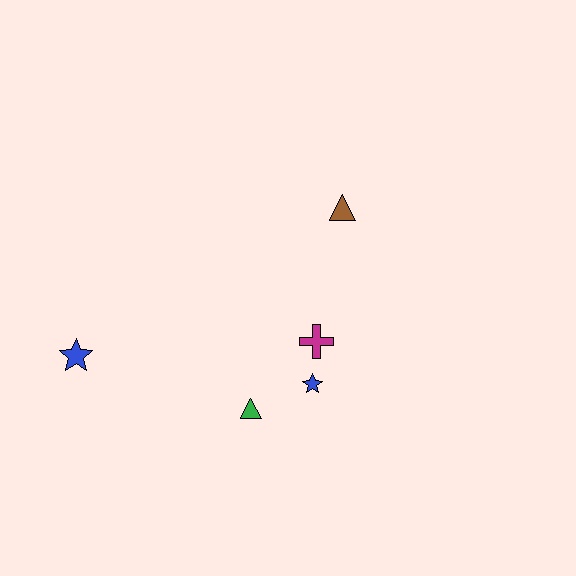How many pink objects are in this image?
There are no pink objects.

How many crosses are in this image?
There is 1 cross.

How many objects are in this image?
There are 5 objects.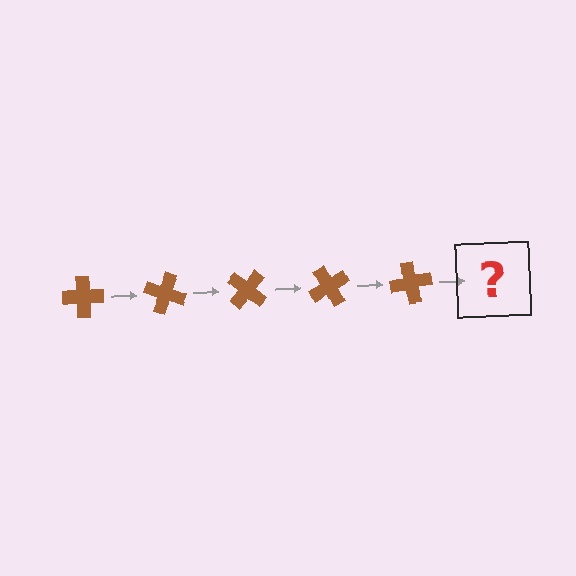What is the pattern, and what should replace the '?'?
The pattern is that the cross rotates 20 degrees each step. The '?' should be a brown cross rotated 100 degrees.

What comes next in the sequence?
The next element should be a brown cross rotated 100 degrees.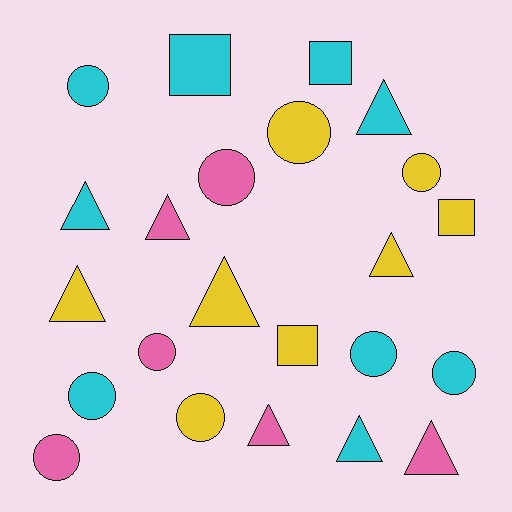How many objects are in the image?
There are 23 objects.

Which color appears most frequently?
Cyan, with 9 objects.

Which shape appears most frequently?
Circle, with 10 objects.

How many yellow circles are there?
There are 3 yellow circles.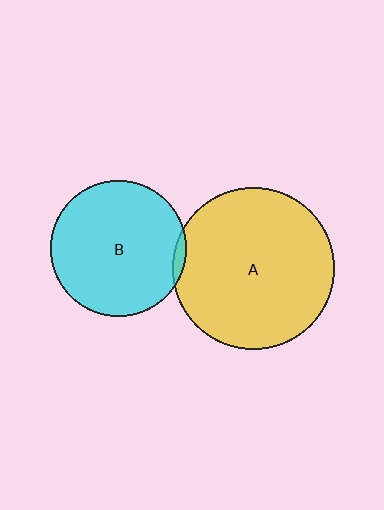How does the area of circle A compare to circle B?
Approximately 1.4 times.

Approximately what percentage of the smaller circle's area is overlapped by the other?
Approximately 5%.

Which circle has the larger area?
Circle A (yellow).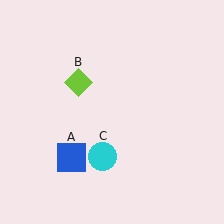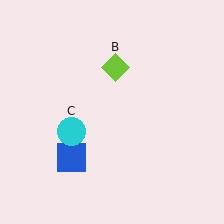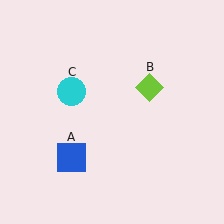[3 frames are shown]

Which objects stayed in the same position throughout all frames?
Blue square (object A) remained stationary.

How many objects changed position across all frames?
2 objects changed position: lime diamond (object B), cyan circle (object C).